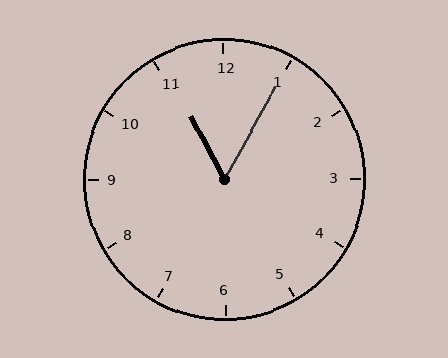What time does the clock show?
11:05.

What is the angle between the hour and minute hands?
Approximately 58 degrees.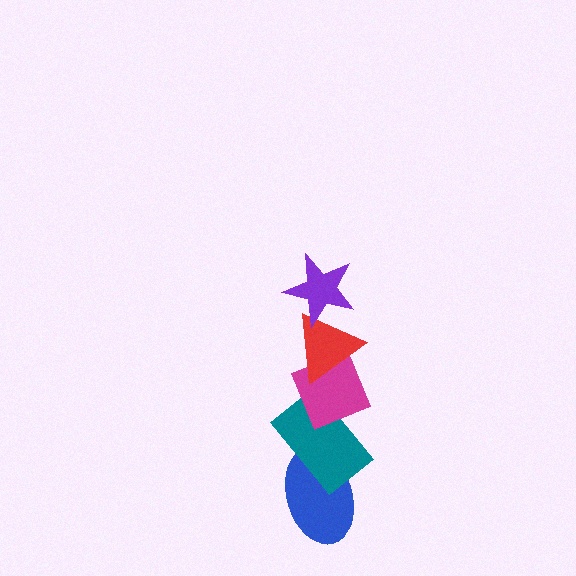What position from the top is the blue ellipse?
The blue ellipse is 5th from the top.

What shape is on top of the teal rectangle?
The magenta diamond is on top of the teal rectangle.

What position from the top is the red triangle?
The red triangle is 2nd from the top.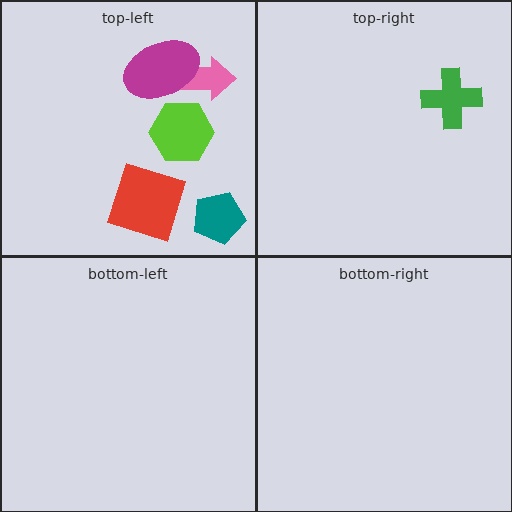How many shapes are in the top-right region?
1.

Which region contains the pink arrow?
The top-left region.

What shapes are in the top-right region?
The green cross.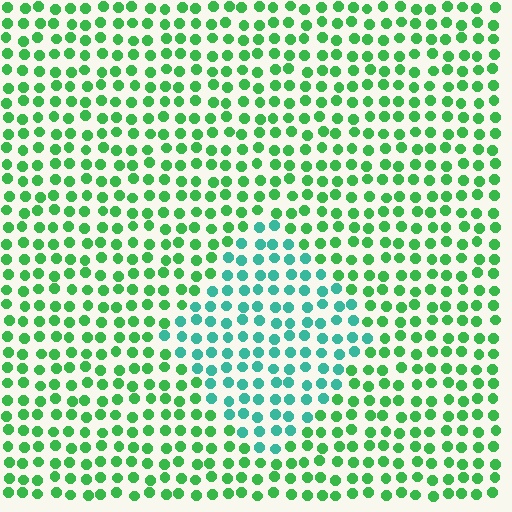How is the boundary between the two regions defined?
The boundary is defined purely by a slight shift in hue (about 39 degrees). Spacing, size, and orientation are identical on both sides.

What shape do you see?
I see a diamond.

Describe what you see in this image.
The image is filled with small green elements in a uniform arrangement. A diamond-shaped region is visible where the elements are tinted to a slightly different hue, forming a subtle color boundary.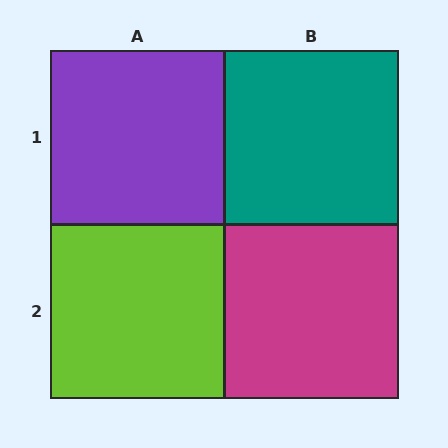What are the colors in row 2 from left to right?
Lime, magenta.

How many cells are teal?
1 cell is teal.